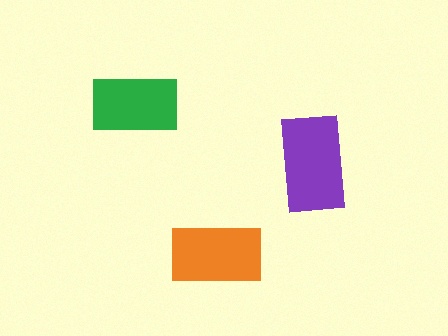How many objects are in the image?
There are 3 objects in the image.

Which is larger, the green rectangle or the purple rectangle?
The purple one.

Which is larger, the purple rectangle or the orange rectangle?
The purple one.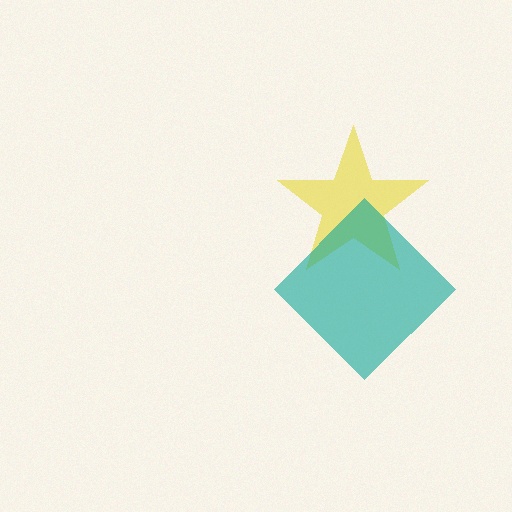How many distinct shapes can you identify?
There are 2 distinct shapes: a yellow star, a teal diamond.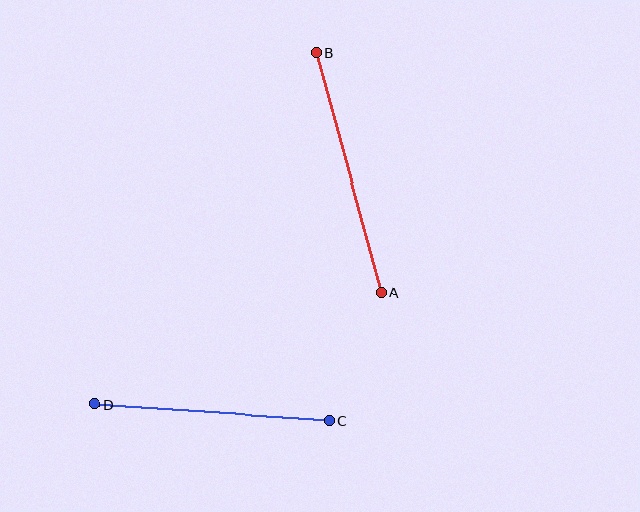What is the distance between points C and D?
The distance is approximately 235 pixels.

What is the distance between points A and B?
The distance is approximately 248 pixels.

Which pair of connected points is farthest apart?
Points A and B are farthest apart.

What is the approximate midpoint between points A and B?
The midpoint is at approximately (349, 173) pixels.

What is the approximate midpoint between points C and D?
The midpoint is at approximately (212, 413) pixels.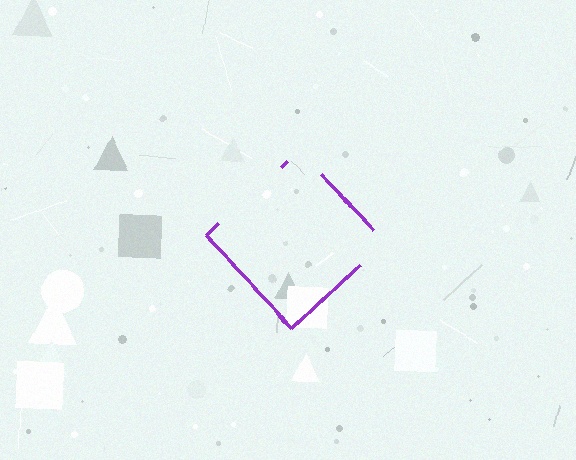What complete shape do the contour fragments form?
The contour fragments form a diamond.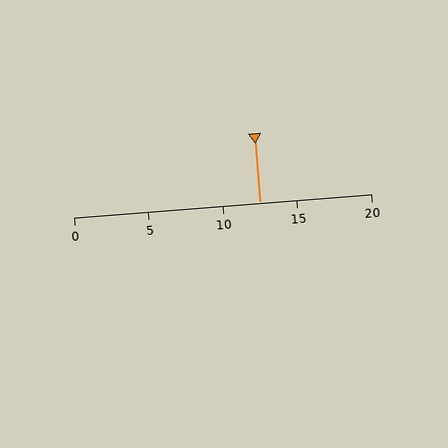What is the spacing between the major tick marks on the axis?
The major ticks are spaced 5 apart.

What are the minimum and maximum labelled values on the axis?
The axis runs from 0 to 20.